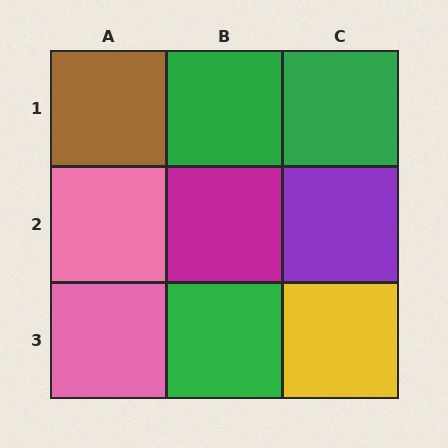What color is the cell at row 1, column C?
Green.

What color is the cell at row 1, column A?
Brown.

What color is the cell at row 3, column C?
Yellow.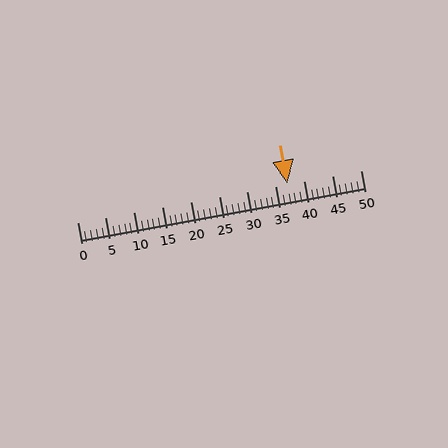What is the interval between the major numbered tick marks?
The major tick marks are spaced 5 units apart.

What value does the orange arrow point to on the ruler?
The orange arrow points to approximately 37.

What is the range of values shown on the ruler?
The ruler shows values from 0 to 50.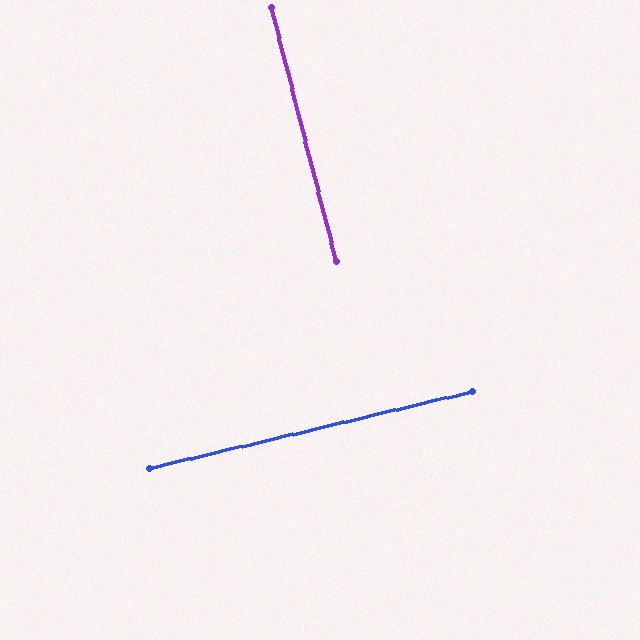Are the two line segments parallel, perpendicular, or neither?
Perpendicular — they meet at approximately 89°.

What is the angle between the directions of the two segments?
Approximately 89 degrees.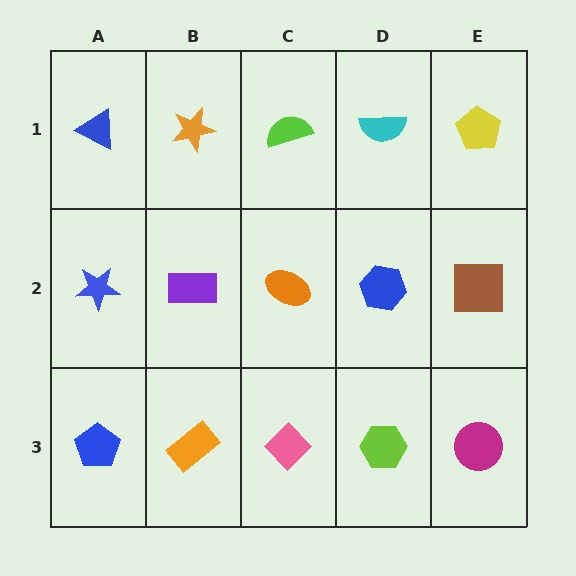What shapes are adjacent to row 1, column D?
A blue hexagon (row 2, column D), a lime semicircle (row 1, column C), a yellow pentagon (row 1, column E).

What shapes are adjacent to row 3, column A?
A blue star (row 2, column A), an orange rectangle (row 3, column B).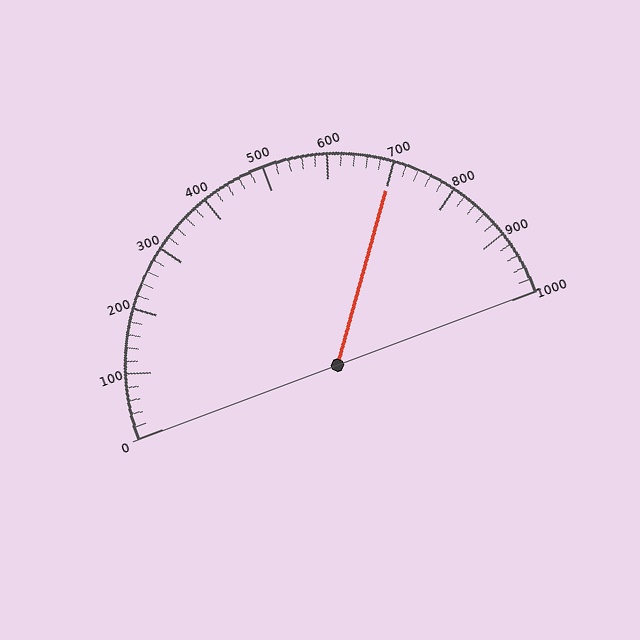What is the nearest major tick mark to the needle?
The nearest major tick mark is 700.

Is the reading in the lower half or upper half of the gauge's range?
The reading is in the upper half of the range (0 to 1000).